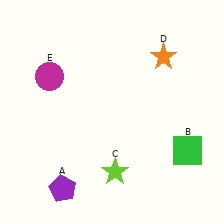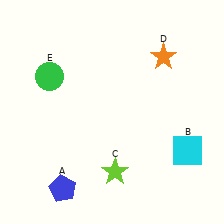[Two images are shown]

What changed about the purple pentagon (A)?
In Image 1, A is purple. In Image 2, it changed to blue.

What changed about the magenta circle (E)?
In Image 1, E is magenta. In Image 2, it changed to green.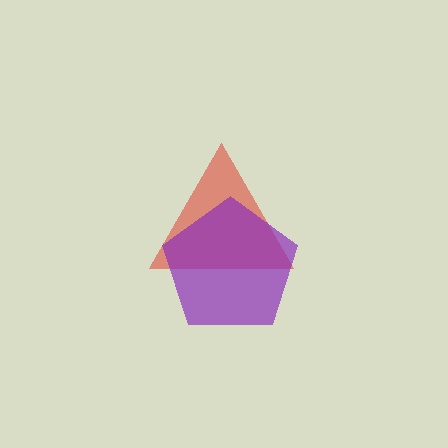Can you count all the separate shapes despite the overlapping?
Yes, there are 2 separate shapes.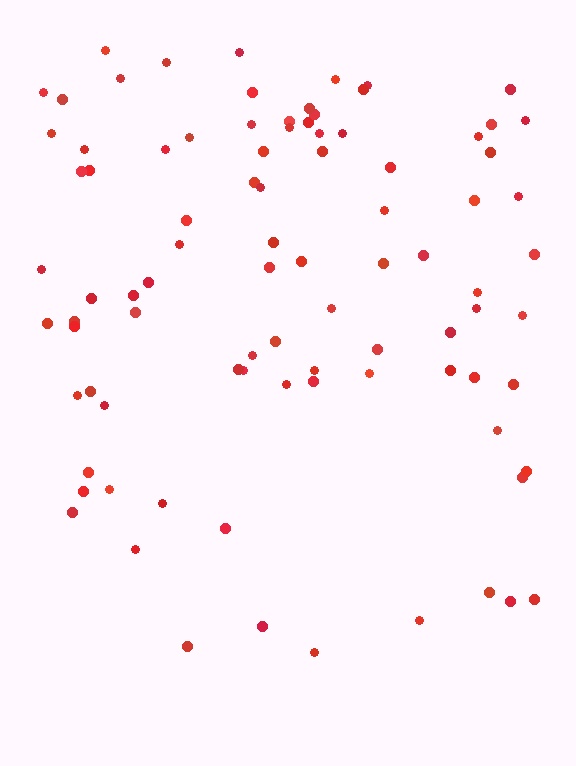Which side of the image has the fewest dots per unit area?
The bottom.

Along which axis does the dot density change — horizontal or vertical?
Vertical.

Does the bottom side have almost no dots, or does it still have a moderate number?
Still a moderate number, just noticeably fewer than the top.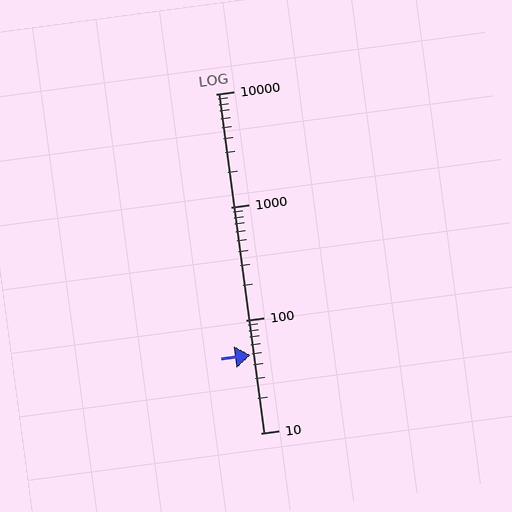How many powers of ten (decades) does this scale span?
The scale spans 3 decades, from 10 to 10000.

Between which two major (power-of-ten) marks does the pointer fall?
The pointer is between 10 and 100.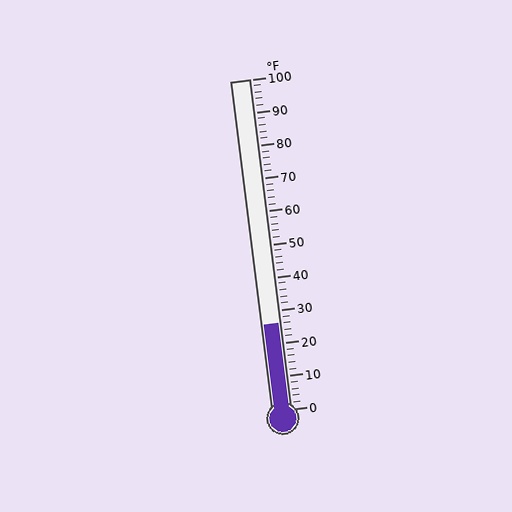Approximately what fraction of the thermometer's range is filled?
The thermometer is filled to approximately 25% of its range.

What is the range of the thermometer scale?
The thermometer scale ranges from 0°F to 100°F.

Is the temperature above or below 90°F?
The temperature is below 90°F.